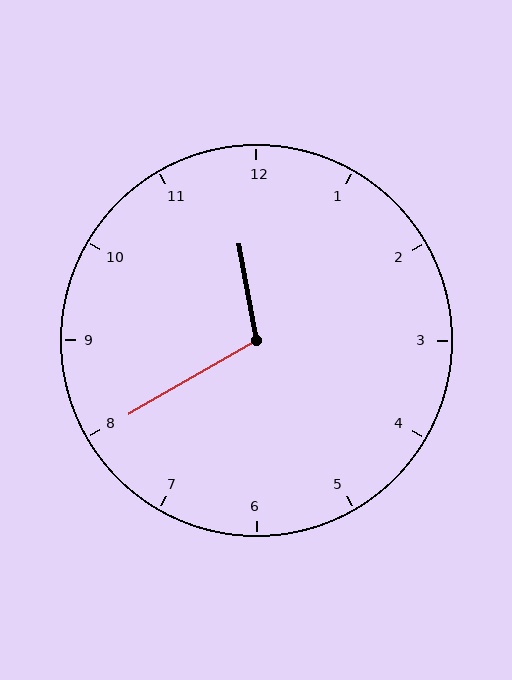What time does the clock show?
11:40.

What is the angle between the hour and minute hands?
Approximately 110 degrees.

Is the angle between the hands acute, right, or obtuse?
It is obtuse.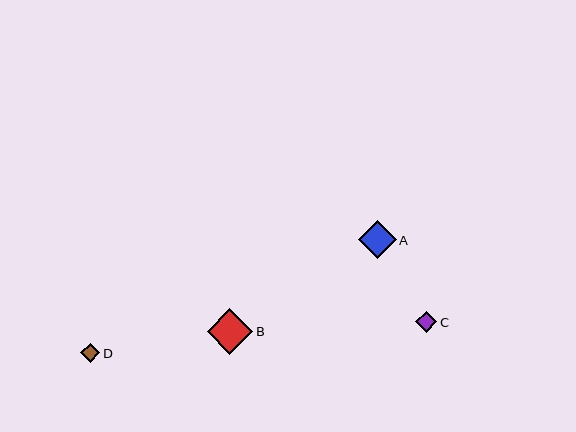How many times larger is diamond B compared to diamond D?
Diamond B is approximately 2.4 times the size of diamond D.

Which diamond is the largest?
Diamond B is the largest with a size of approximately 45 pixels.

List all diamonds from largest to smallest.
From largest to smallest: B, A, C, D.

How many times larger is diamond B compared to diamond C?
Diamond B is approximately 2.2 times the size of diamond C.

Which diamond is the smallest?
Diamond D is the smallest with a size of approximately 19 pixels.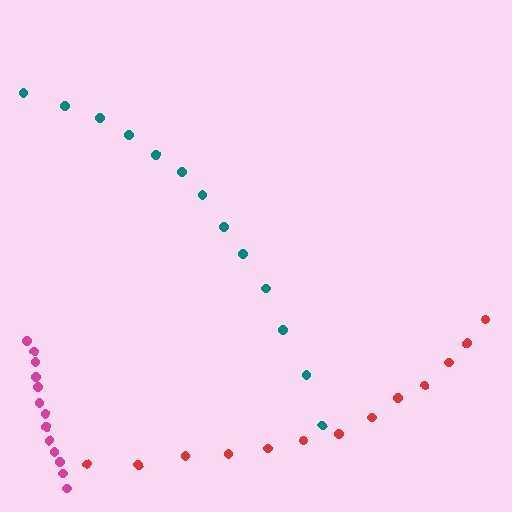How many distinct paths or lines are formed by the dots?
There are 3 distinct paths.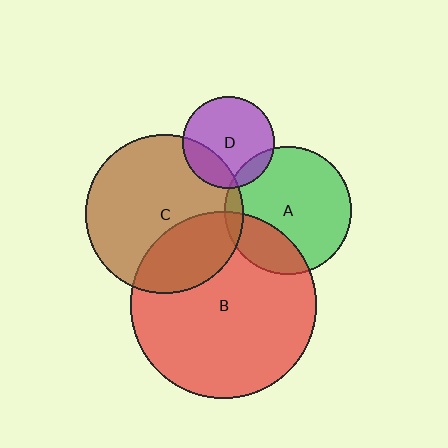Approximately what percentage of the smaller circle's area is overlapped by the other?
Approximately 25%.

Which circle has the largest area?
Circle B (red).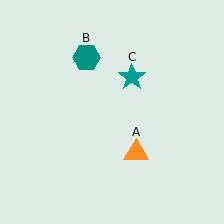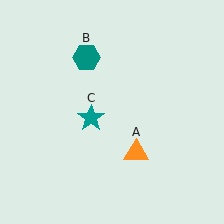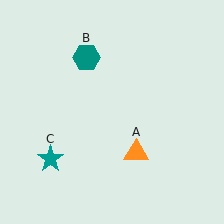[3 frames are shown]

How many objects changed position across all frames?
1 object changed position: teal star (object C).